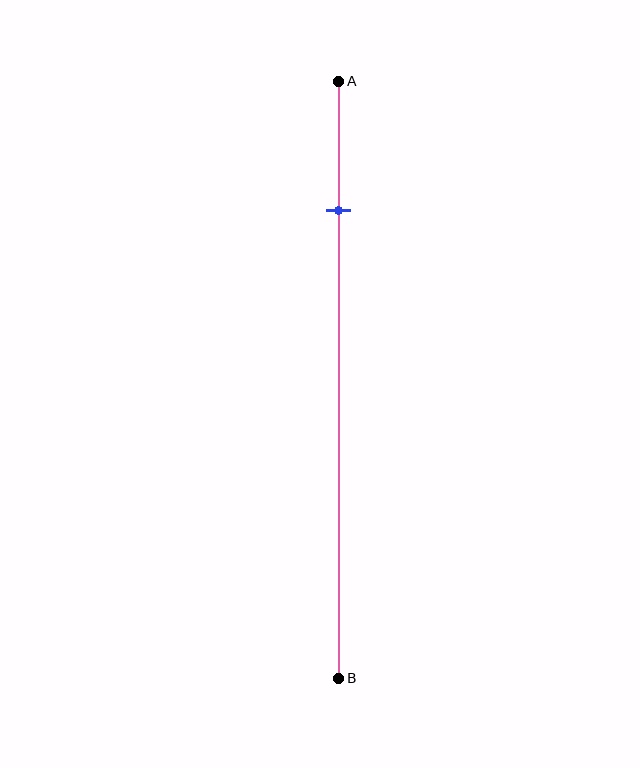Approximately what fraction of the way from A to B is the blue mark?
The blue mark is approximately 20% of the way from A to B.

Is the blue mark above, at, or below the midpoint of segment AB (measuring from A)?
The blue mark is above the midpoint of segment AB.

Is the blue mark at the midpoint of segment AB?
No, the mark is at about 20% from A, not at the 50% midpoint.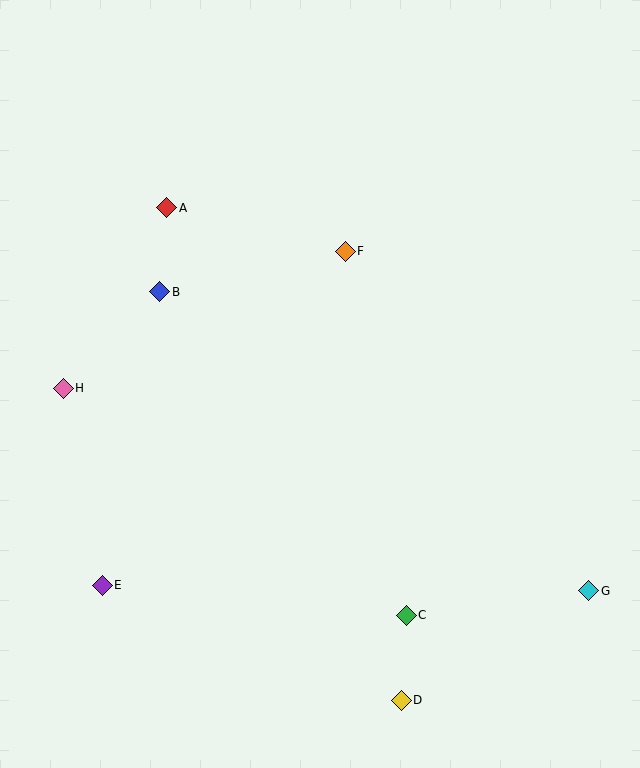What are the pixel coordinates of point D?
Point D is at (401, 700).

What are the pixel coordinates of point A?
Point A is at (167, 208).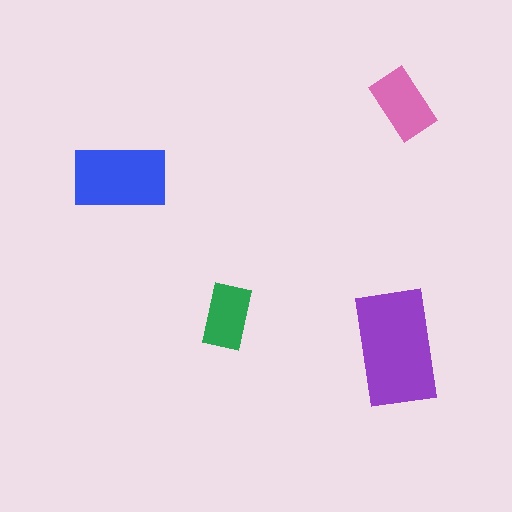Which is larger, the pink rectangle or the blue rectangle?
The blue one.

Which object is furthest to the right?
The pink rectangle is rightmost.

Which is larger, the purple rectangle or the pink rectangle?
The purple one.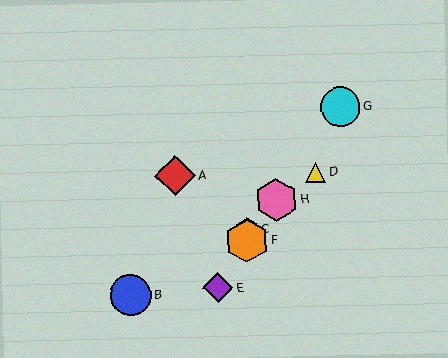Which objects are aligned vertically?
Objects C, F are aligned vertically.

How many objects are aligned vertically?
2 objects (C, F) are aligned vertically.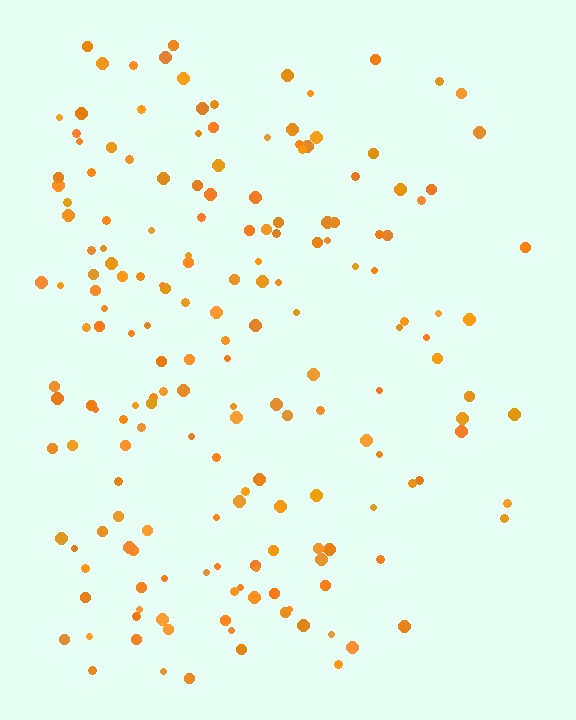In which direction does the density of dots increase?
From right to left, with the left side densest.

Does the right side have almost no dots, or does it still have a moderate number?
Still a moderate number, just noticeably fewer than the left.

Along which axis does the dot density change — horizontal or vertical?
Horizontal.